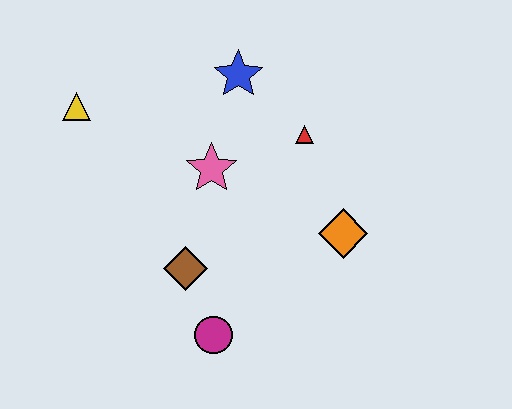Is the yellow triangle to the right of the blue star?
No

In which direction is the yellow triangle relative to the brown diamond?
The yellow triangle is above the brown diamond.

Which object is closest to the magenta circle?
The brown diamond is closest to the magenta circle.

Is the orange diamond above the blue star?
No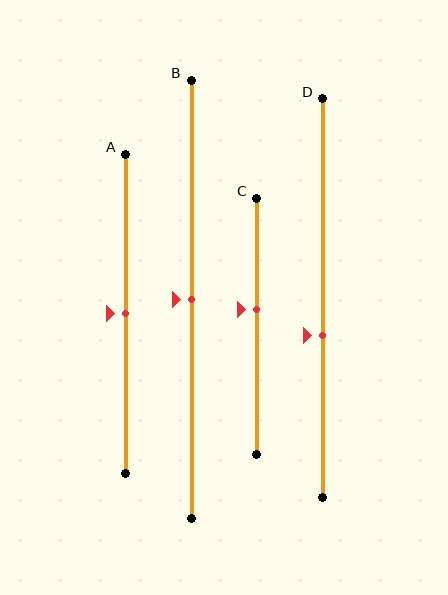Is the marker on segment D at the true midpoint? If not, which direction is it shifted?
No, the marker on segment D is shifted downward by about 9% of the segment length.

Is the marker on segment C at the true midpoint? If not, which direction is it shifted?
No, the marker on segment C is shifted upward by about 6% of the segment length.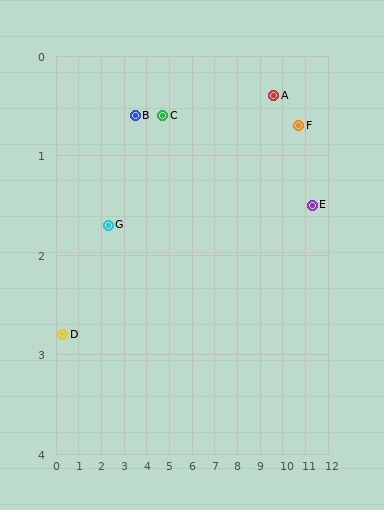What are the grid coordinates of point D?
Point D is at approximately (0.3, 2.8).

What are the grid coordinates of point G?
Point G is at approximately (2.3, 1.7).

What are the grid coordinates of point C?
Point C is at approximately (4.7, 0.6).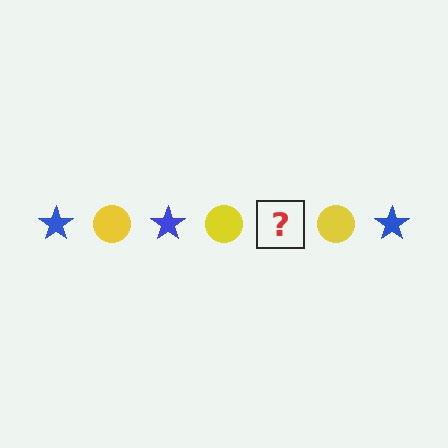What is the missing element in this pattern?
The missing element is a blue star.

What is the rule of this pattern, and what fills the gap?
The rule is that the pattern alternates between blue star and yellow circle. The gap should be filled with a blue star.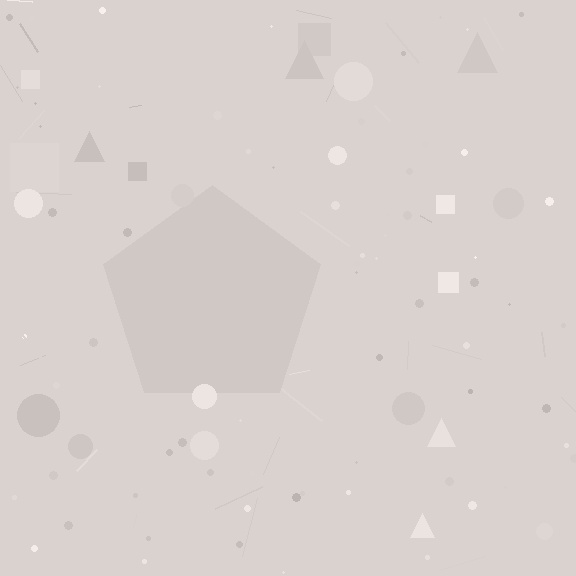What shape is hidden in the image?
A pentagon is hidden in the image.